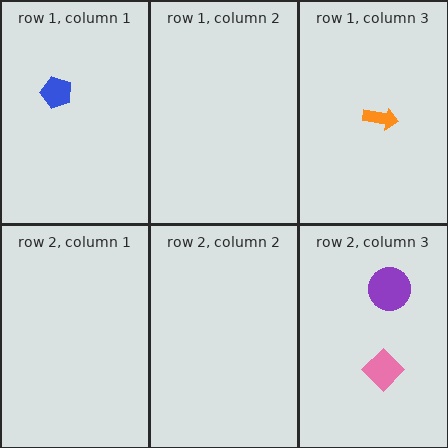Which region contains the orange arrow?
The row 1, column 3 region.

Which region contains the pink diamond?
The row 2, column 3 region.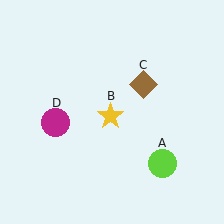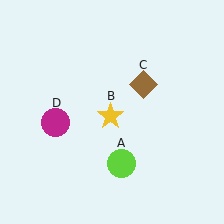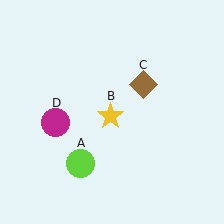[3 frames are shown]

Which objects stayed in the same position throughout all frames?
Yellow star (object B) and brown diamond (object C) and magenta circle (object D) remained stationary.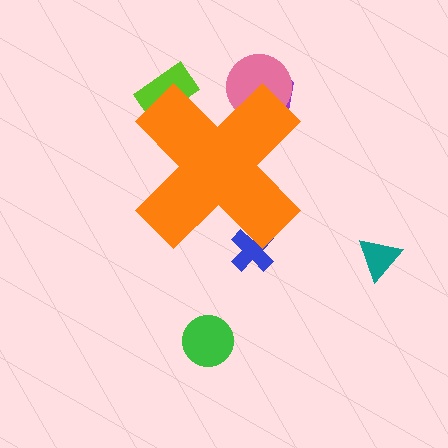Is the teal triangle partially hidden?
No, the teal triangle is fully visible.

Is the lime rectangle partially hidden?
Yes, the lime rectangle is partially hidden behind the orange cross.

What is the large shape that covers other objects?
An orange cross.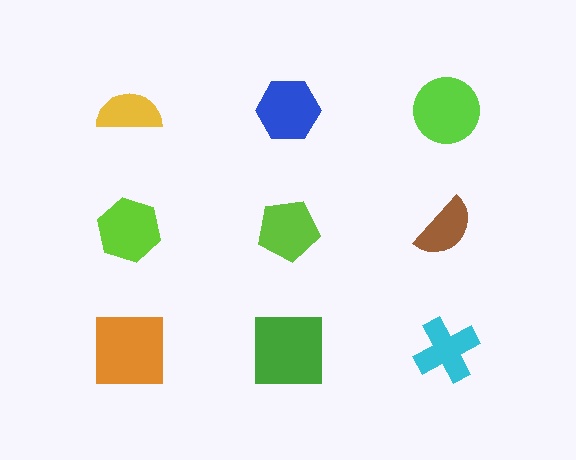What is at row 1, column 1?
A yellow semicircle.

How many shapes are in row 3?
3 shapes.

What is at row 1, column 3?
A lime circle.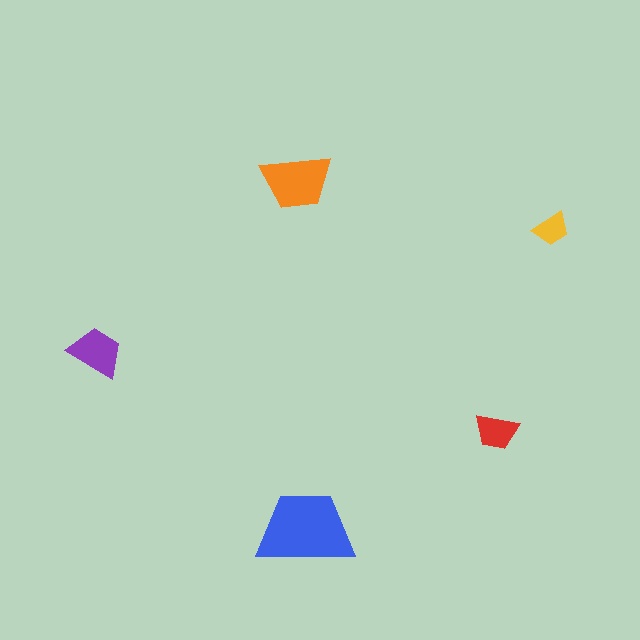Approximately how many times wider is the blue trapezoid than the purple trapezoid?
About 2 times wider.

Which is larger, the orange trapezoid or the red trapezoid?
The orange one.